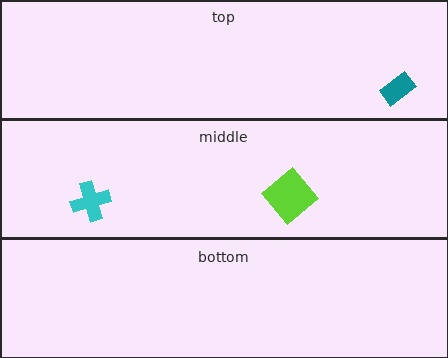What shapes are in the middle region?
The cyan cross, the lime diamond.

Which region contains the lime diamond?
The middle region.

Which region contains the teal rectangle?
The top region.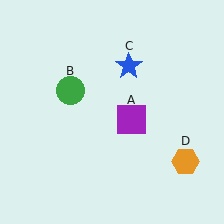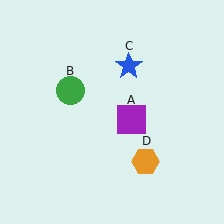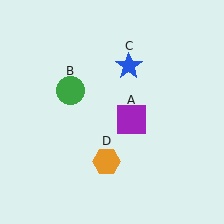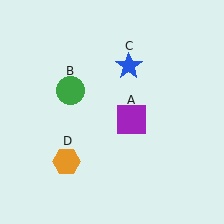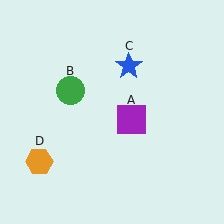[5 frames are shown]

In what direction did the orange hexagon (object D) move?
The orange hexagon (object D) moved left.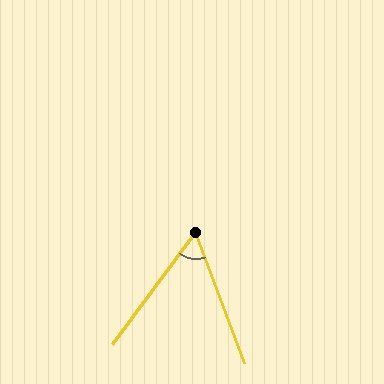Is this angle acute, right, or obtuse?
It is acute.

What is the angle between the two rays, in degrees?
Approximately 57 degrees.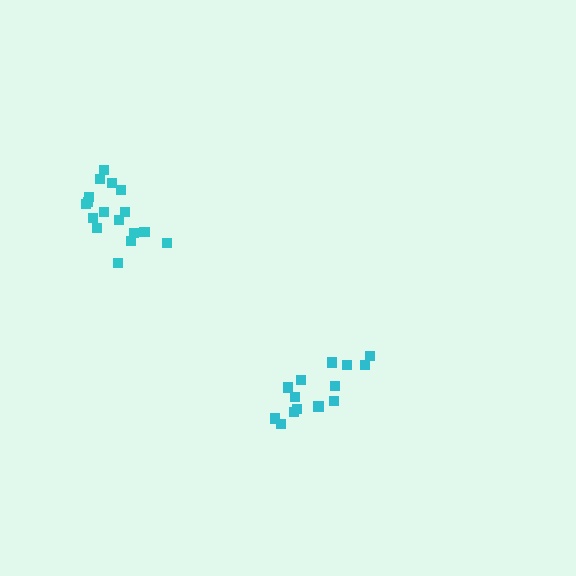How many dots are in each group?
Group 1: 14 dots, Group 2: 17 dots (31 total).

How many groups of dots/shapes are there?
There are 2 groups.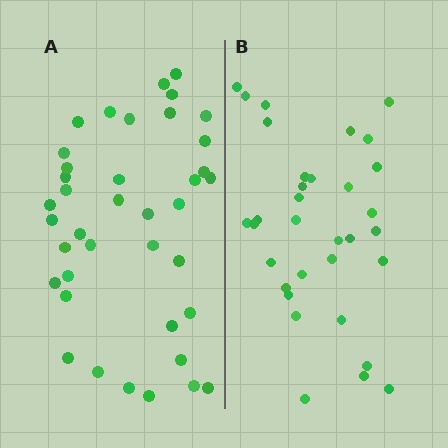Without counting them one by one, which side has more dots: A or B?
Region A (the left region) has more dots.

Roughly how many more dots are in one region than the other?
Region A has about 6 more dots than region B.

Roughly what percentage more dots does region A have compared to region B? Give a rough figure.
About 20% more.